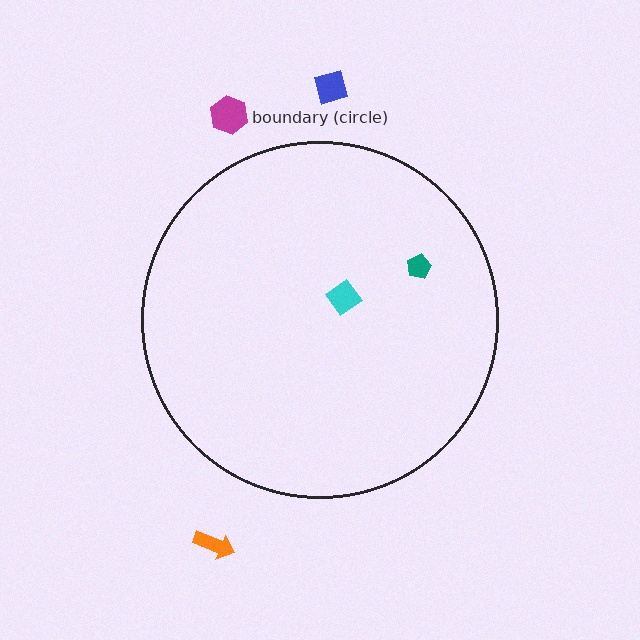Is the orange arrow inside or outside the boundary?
Outside.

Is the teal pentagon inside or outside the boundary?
Inside.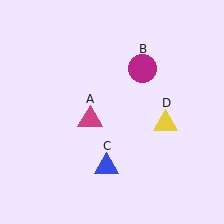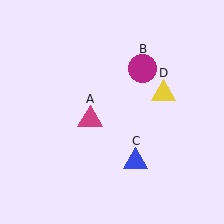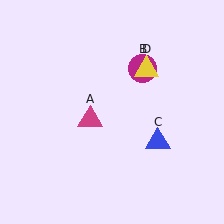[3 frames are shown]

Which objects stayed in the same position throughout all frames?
Magenta triangle (object A) and magenta circle (object B) remained stationary.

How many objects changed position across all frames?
2 objects changed position: blue triangle (object C), yellow triangle (object D).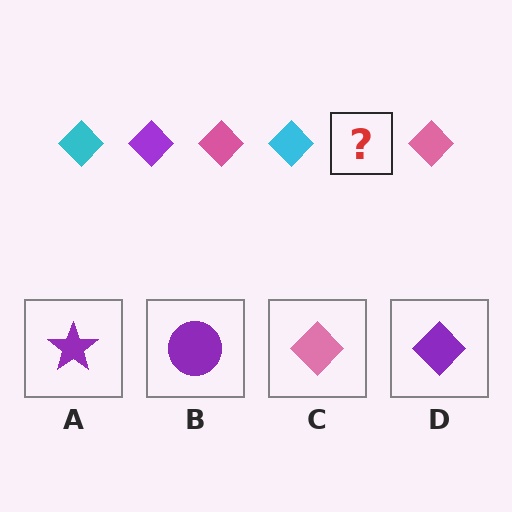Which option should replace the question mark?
Option D.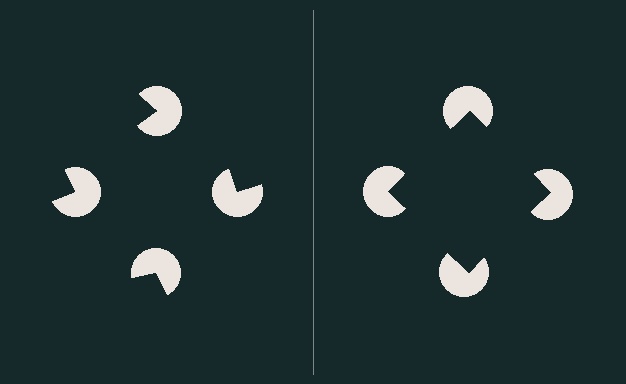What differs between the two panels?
The pac-man discs are positioned identically on both sides; only the wedge orientations differ. On the right they align to a square; on the left they are misaligned.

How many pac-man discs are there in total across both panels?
8 — 4 on each side.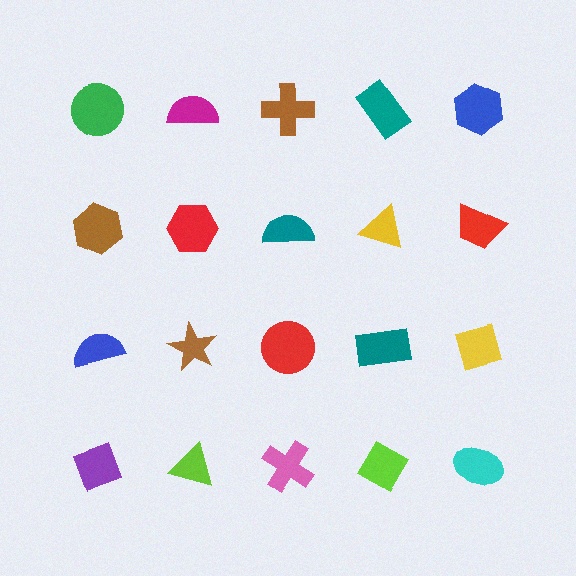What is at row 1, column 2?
A magenta semicircle.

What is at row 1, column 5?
A blue hexagon.